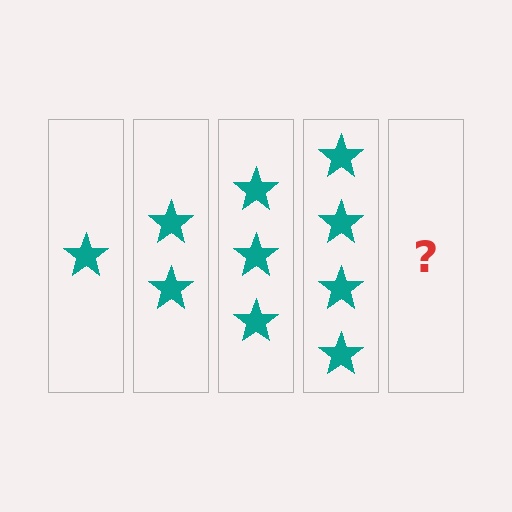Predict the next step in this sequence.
The next step is 5 stars.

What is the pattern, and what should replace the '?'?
The pattern is that each step adds one more star. The '?' should be 5 stars.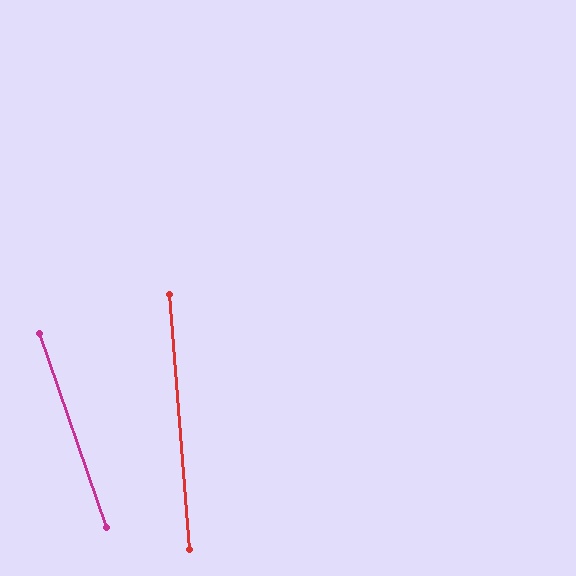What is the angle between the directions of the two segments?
Approximately 15 degrees.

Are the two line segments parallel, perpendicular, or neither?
Neither parallel nor perpendicular — they differ by about 15°.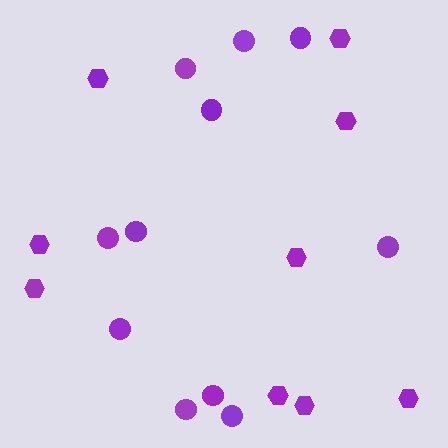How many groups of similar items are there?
There are 2 groups: one group of circles (11) and one group of hexagons (9).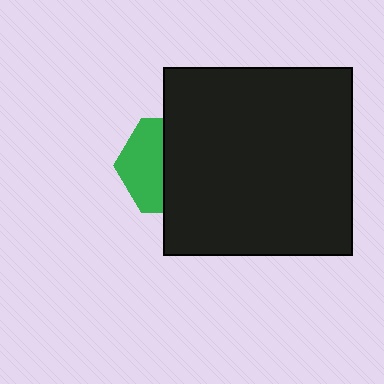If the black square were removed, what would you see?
You would see the complete green hexagon.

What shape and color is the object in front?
The object in front is a black square.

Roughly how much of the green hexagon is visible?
A small part of it is visible (roughly 44%).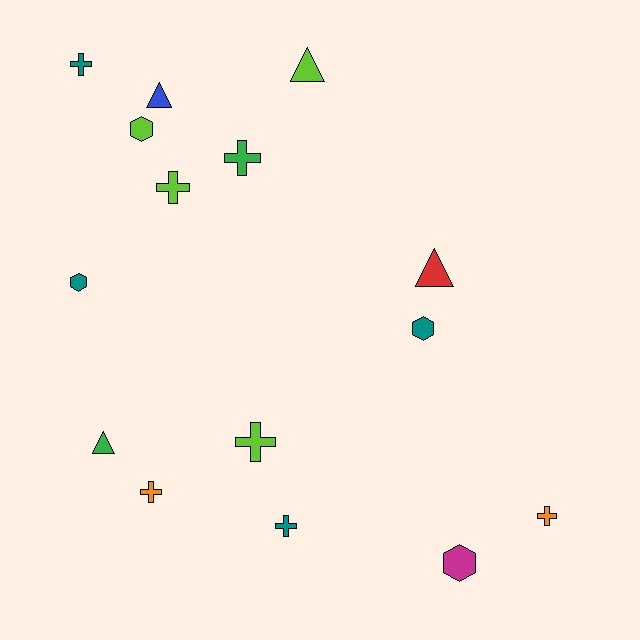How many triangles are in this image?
There are 4 triangles.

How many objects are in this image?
There are 15 objects.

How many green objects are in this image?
There are 2 green objects.